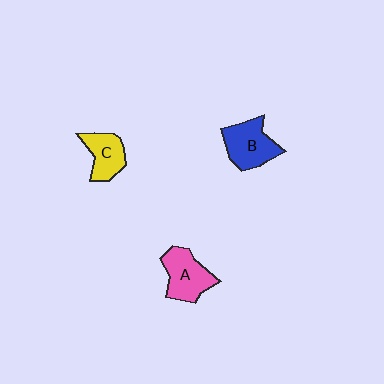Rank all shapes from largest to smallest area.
From largest to smallest: B (blue), A (pink), C (yellow).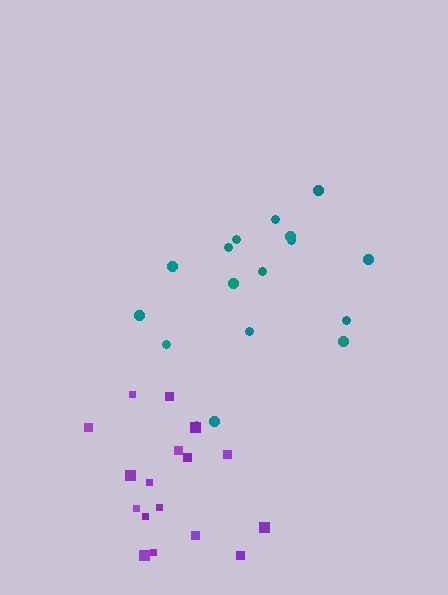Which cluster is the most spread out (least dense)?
Teal.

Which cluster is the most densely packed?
Purple.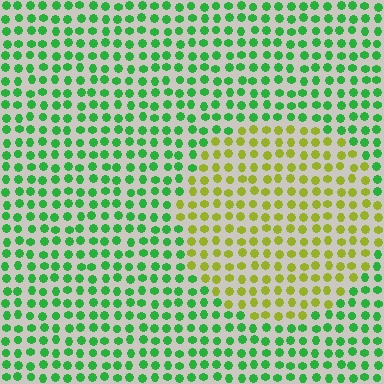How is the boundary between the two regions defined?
The boundary is defined purely by a slight shift in hue (about 56 degrees). Spacing, size, and orientation are identical on both sides.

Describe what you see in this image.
The image is filled with small green elements in a uniform arrangement. A circle-shaped region is visible where the elements are tinted to a slightly different hue, forming a subtle color boundary.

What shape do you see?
I see a circle.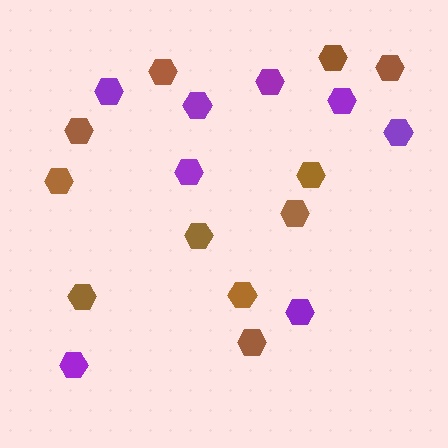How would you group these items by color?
There are 2 groups: one group of purple hexagons (8) and one group of brown hexagons (11).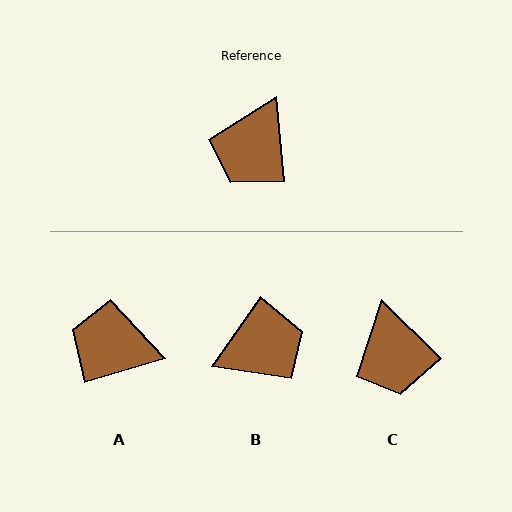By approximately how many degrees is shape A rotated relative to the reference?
Approximately 79 degrees clockwise.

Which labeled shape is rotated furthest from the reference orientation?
B, about 140 degrees away.